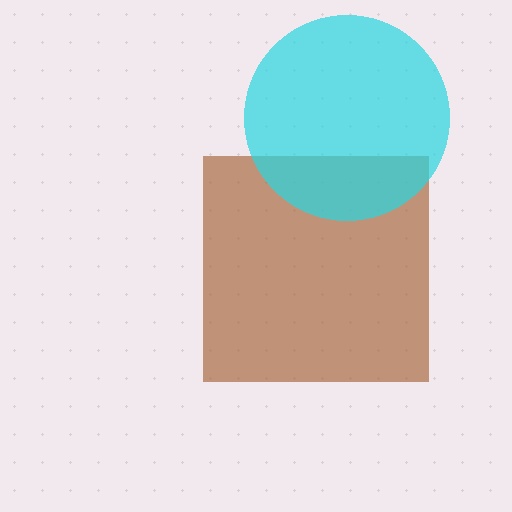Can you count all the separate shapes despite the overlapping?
Yes, there are 2 separate shapes.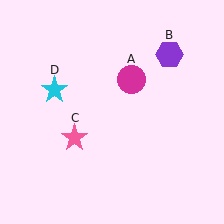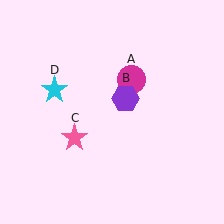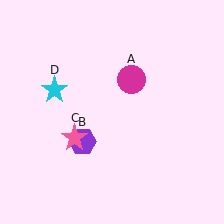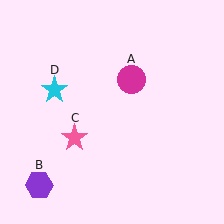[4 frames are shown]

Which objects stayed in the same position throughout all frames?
Magenta circle (object A) and pink star (object C) and cyan star (object D) remained stationary.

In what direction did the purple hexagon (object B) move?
The purple hexagon (object B) moved down and to the left.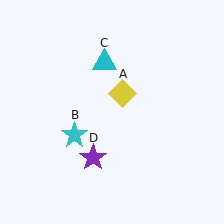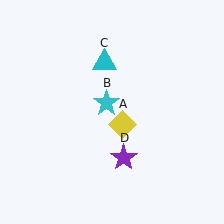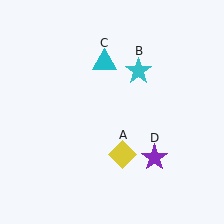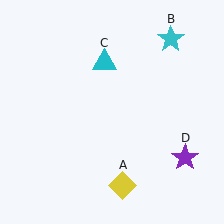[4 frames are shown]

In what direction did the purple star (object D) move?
The purple star (object D) moved right.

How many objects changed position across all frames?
3 objects changed position: yellow diamond (object A), cyan star (object B), purple star (object D).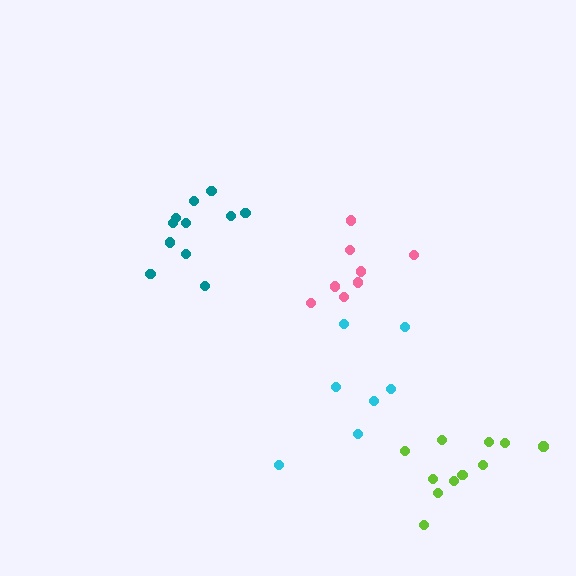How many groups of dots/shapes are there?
There are 4 groups.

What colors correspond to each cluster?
The clusters are colored: pink, teal, cyan, lime.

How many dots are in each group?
Group 1: 8 dots, Group 2: 11 dots, Group 3: 7 dots, Group 4: 11 dots (37 total).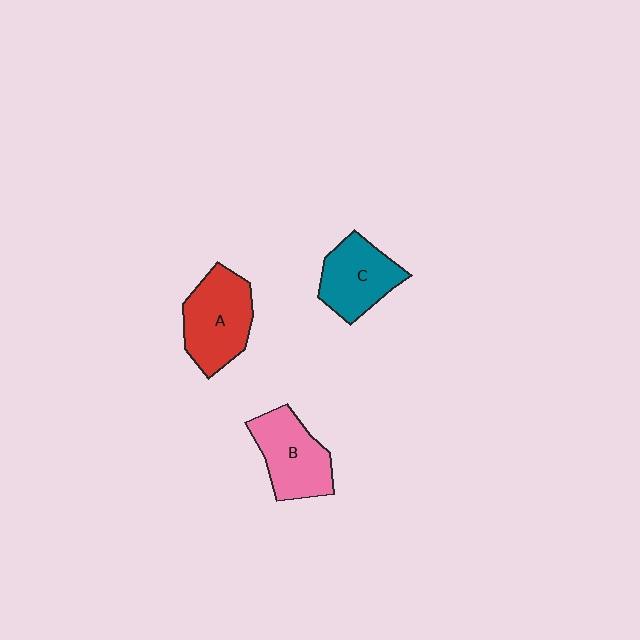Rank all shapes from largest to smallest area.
From largest to smallest: A (red), B (pink), C (teal).